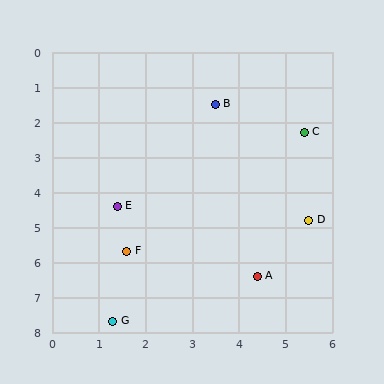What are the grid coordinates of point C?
Point C is at approximately (5.4, 2.3).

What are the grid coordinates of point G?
Point G is at approximately (1.3, 7.7).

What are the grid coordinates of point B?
Point B is at approximately (3.5, 1.5).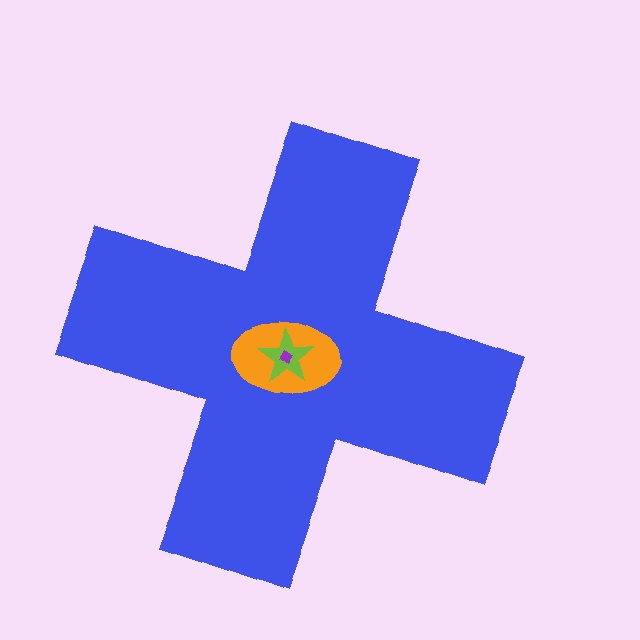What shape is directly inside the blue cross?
The orange ellipse.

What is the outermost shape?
The blue cross.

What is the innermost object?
The purple diamond.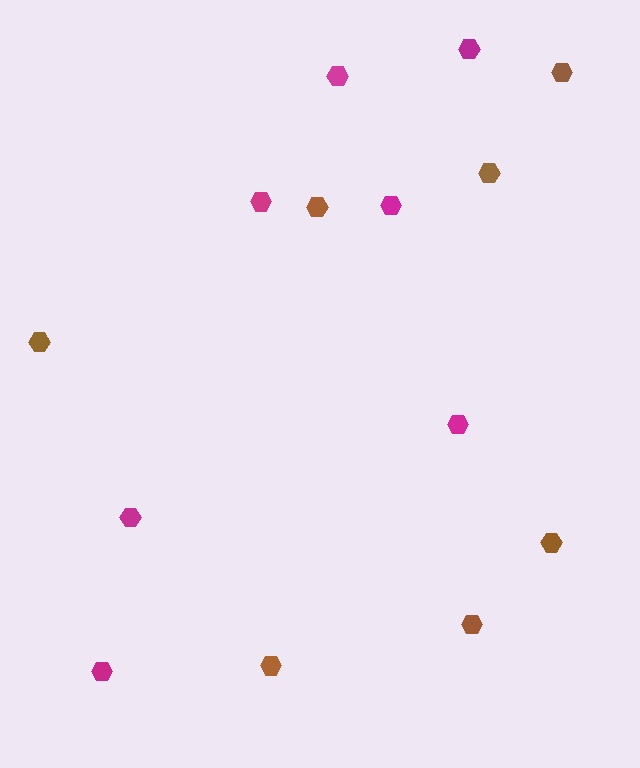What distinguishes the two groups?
There are 2 groups: one group of magenta hexagons (7) and one group of brown hexagons (7).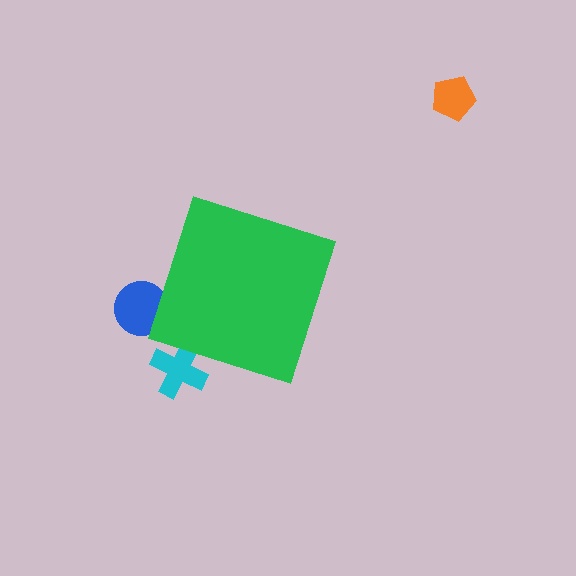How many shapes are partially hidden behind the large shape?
2 shapes are partially hidden.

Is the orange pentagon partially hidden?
No, the orange pentagon is fully visible.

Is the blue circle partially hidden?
Yes, the blue circle is partially hidden behind the green diamond.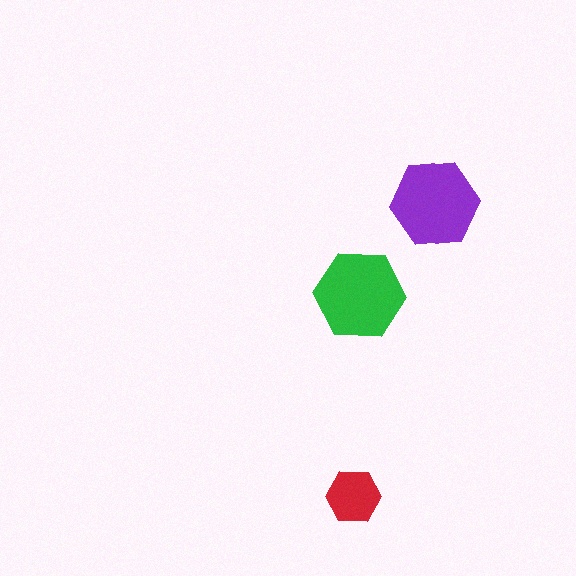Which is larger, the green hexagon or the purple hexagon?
The green one.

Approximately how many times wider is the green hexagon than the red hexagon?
About 1.5 times wider.